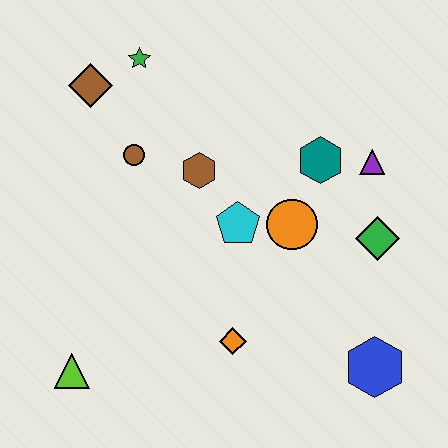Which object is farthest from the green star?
The blue hexagon is farthest from the green star.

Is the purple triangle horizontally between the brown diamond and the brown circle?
No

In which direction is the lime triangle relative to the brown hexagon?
The lime triangle is below the brown hexagon.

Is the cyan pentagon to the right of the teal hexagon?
No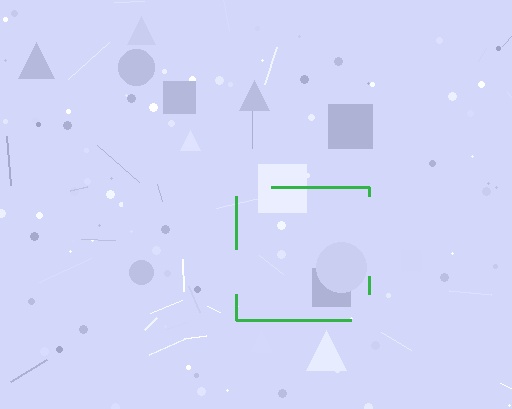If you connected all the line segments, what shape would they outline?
They would outline a square.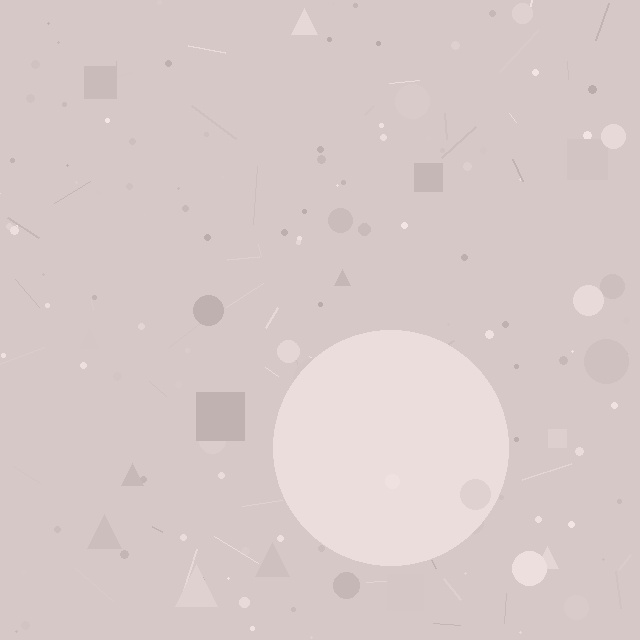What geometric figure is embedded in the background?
A circle is embedded in the background.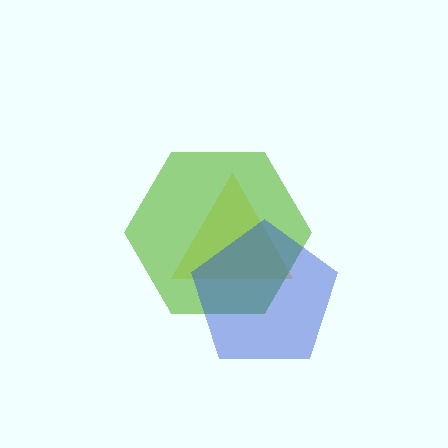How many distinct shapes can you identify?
There are 3 distinct shapes: a yellow triangle, a lime hexagon, a blue pentagon.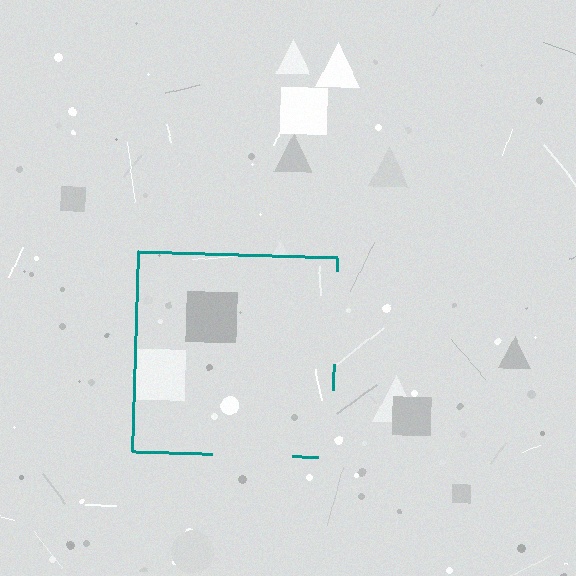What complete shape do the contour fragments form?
The contour fragments form a square.